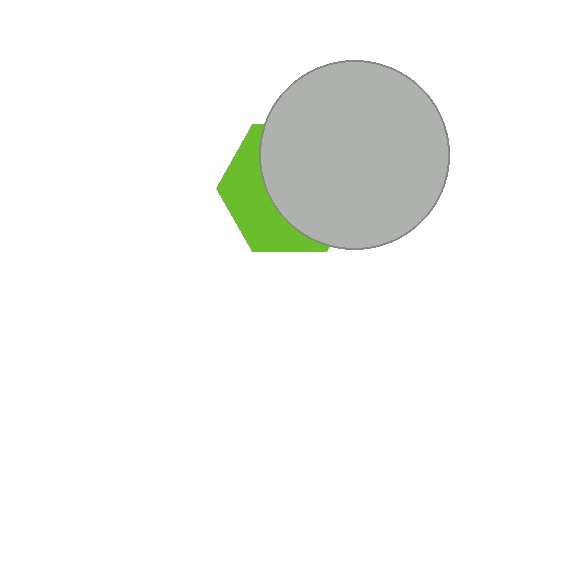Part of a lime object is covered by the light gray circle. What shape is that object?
It is a hexagon.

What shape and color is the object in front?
The object in front is a light gray circle.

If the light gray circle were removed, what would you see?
You would see the complete lime hexagon.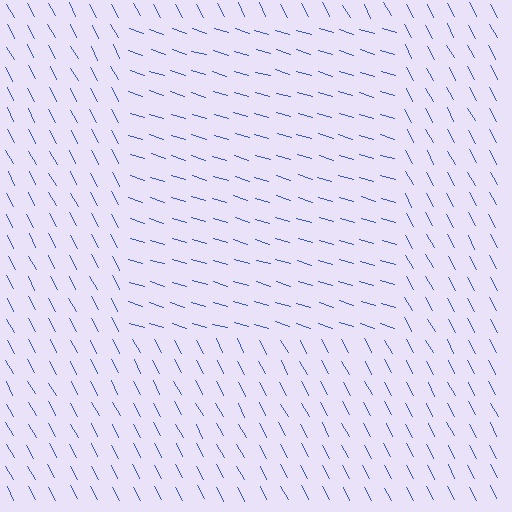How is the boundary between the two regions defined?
The boundary is defined purely by a change in line orientation (approximately 45 degrees difference). All lines are the same color and thickness.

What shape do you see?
I see a rectangle.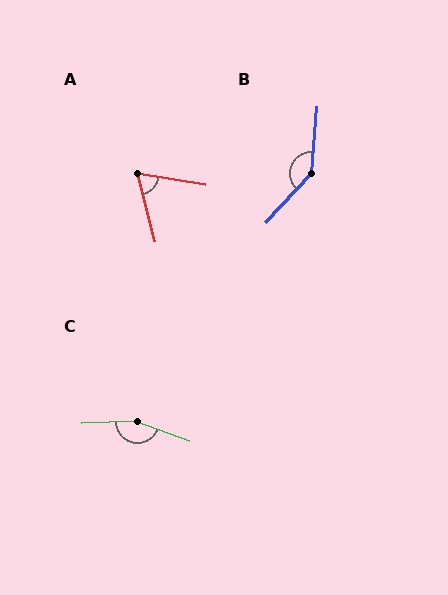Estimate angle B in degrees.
Approximately 141 degrees.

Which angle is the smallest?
A, at approximately 66 degrees.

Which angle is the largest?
C, at approximately 158 degrees.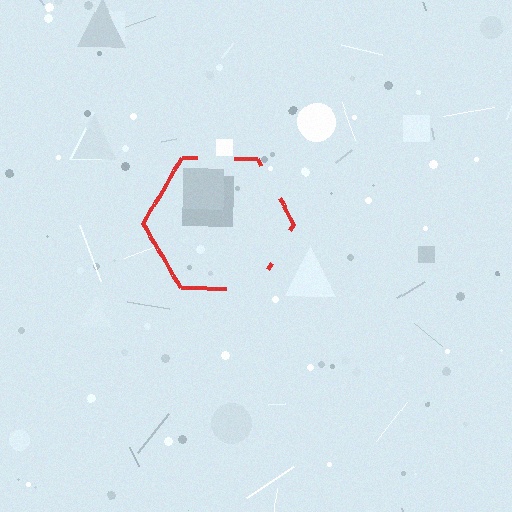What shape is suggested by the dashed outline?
The dashed outline suggests a hexagon.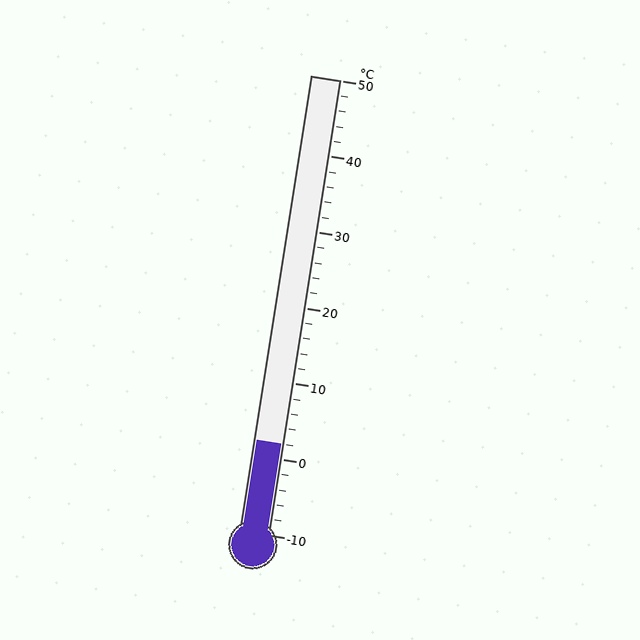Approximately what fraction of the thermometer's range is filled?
The thermometer is filled to approximately 20% of its range.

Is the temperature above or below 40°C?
The temperature is below 40°C.